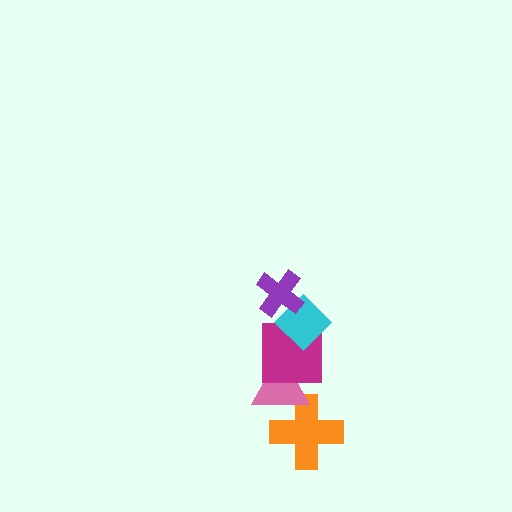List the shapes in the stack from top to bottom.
From top to bottom: the purple cross, the cyan diamond, the magenta square, the pink triangle, the orange cross.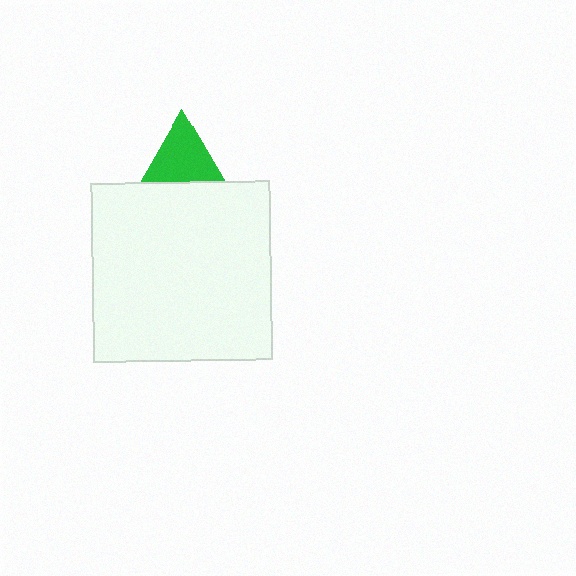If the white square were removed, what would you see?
You would see the complete green triangle.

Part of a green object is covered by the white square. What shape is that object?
It is a triangle.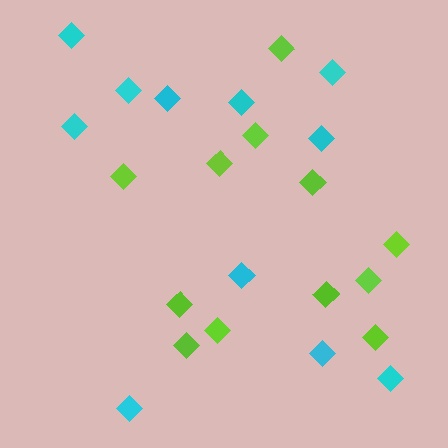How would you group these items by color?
There are 2 groups: one group of cyan diamonds (11) and one group of lime diamonds (12).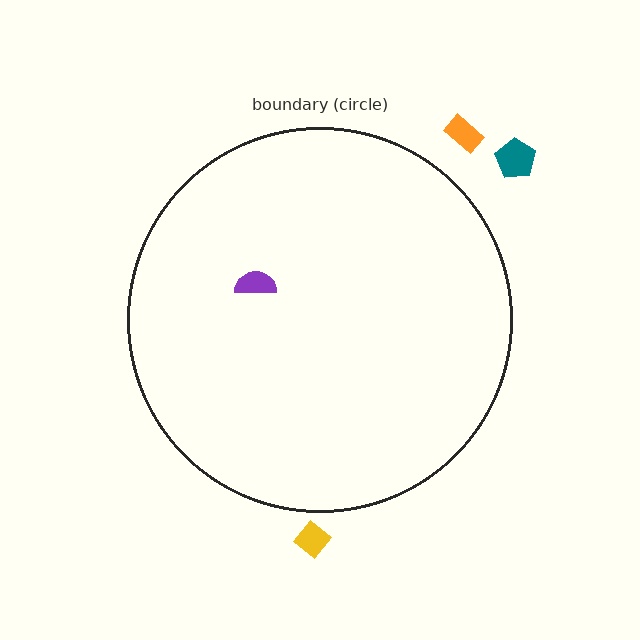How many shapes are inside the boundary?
1 inside, 3 outside.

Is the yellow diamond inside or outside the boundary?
Outside.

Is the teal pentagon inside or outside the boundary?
Outside.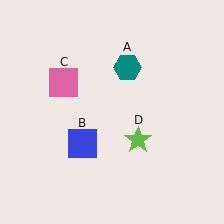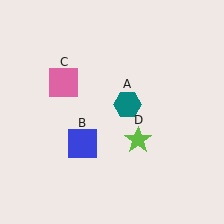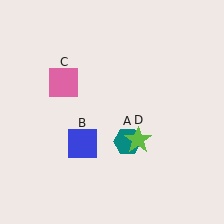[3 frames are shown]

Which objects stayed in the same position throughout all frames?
Blue square (object B) and pink square (object C) and lime star (object D) remained stationary.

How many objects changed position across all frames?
1 object changed position: teal hexagon (object A).